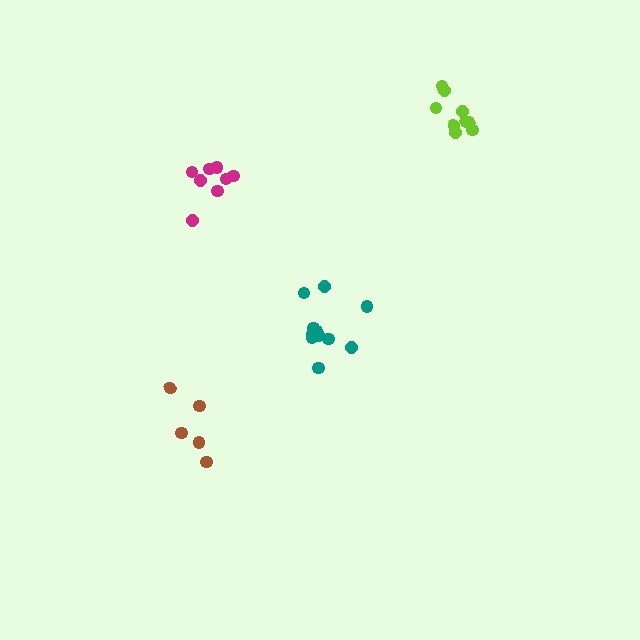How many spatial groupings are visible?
There are 4 spatial groupings.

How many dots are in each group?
Group 1: 5 dots, Group 2: 11 dots, Group 3: 9 dots, Group 4: 8 dots (33 total).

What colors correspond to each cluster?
The clusters are colored: brown, teal, lime, magenta.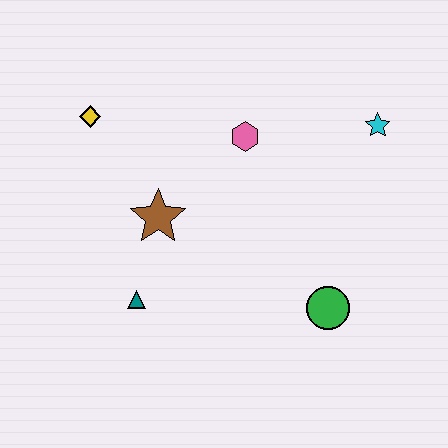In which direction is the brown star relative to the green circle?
The brown star is to the left of the green circle.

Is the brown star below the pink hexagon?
Yes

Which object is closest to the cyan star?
The pink hexagon is closest to the cyan star.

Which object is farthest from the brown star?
The cyan star is farthest from the brown star.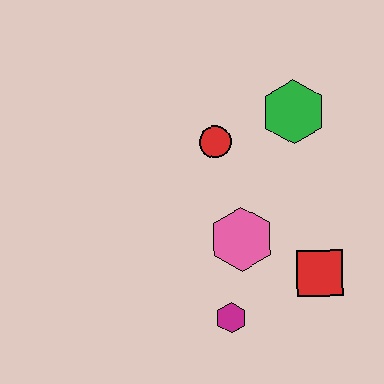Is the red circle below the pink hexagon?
No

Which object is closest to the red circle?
The green hexagon is closest to the red circle.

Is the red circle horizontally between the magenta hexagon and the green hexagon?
No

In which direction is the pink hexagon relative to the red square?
The pink hexagon is to the left of the red square.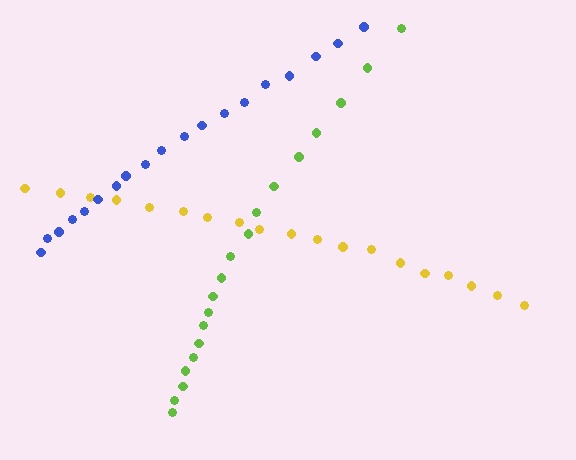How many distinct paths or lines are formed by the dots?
There are 3 distinct paths.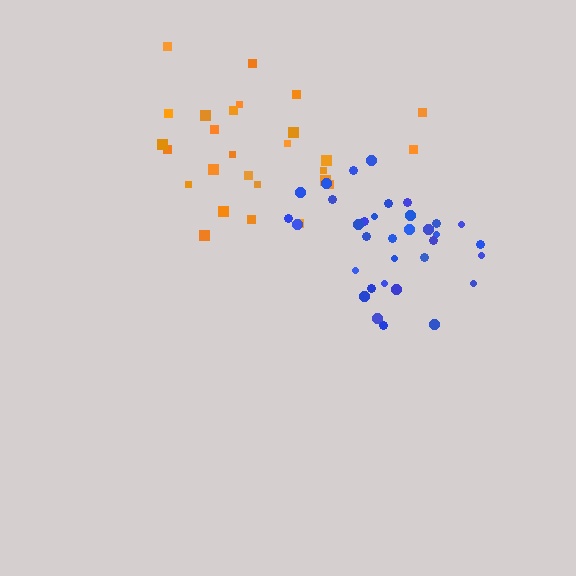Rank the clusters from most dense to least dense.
blue, orange.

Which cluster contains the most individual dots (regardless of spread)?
Blue (34).